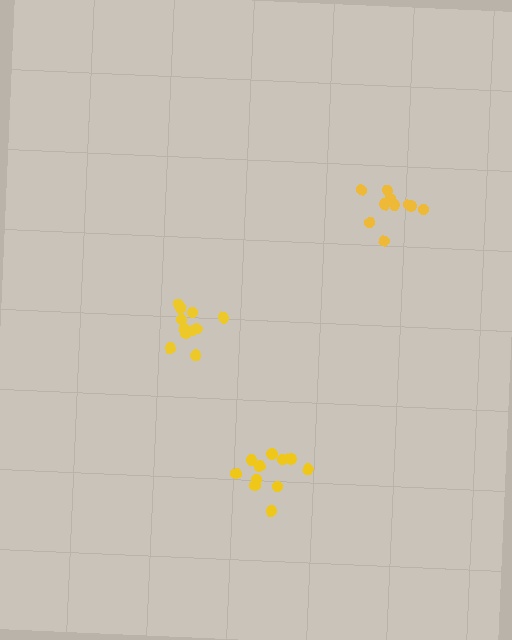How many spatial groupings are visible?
There are 3 spatial groupings.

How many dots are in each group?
Group 1: 11 dots, Group 2: 10 dots, Group 3: 11 dots (32 total).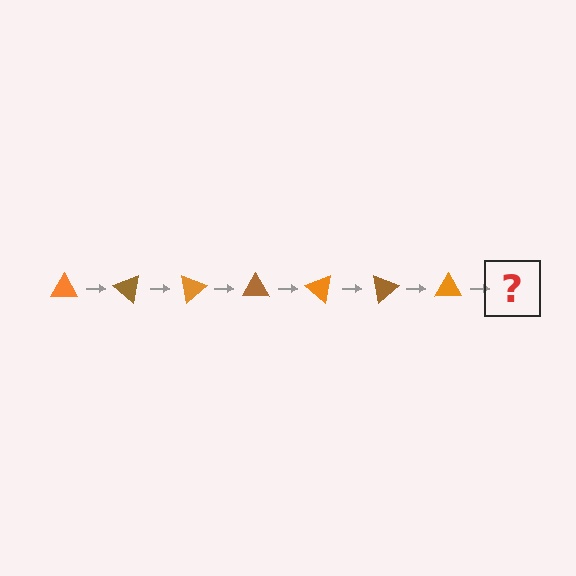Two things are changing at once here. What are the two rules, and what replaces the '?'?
The two rules are that it rotates 40 degrees each step and the color cycles through orange and brown. The '?' should be a brown triangle, rotated 280 degrees from the start.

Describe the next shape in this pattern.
It should be a brown triangle, rotated 280 degrees from the start.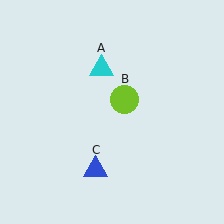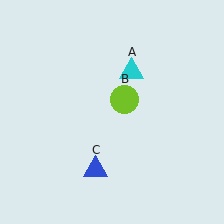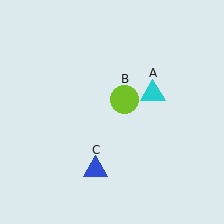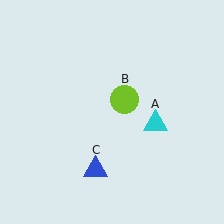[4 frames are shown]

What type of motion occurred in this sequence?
The cyan triangle (object A) rotated clockwise around the center of the scene.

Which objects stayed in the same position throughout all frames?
Lime circle (object B) and blue triangle (object C) remained stationary.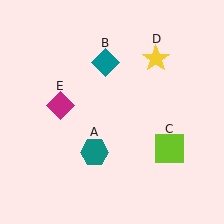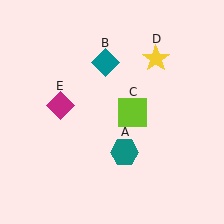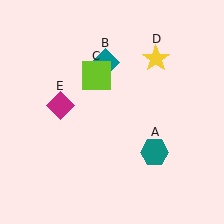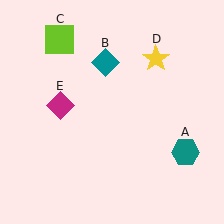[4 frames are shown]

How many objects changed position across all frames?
2 objects changed position: teal hexagon (object A), lime square (object C).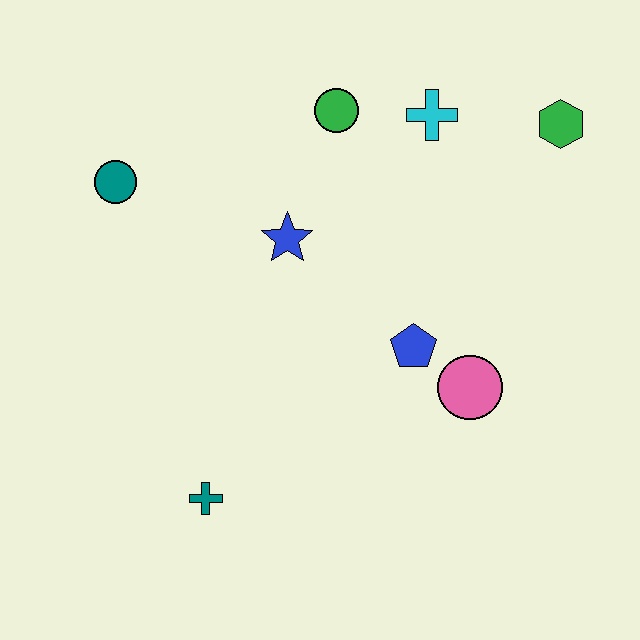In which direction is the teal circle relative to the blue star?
The teal circle is to the left of the blue star.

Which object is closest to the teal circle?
The blue star is closest to the teal circle.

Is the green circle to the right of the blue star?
Yes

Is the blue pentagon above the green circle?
No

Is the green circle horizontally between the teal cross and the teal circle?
No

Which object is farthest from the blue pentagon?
The teal circle is farthest from the blue pentagon.